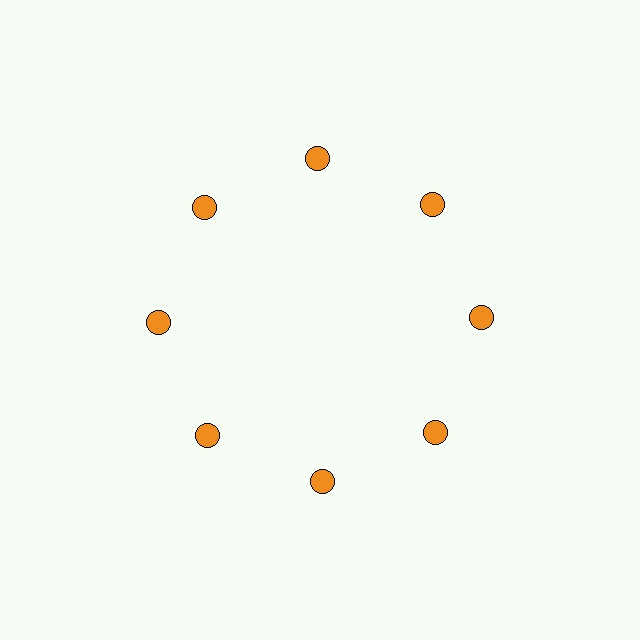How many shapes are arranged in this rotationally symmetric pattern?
There are 8 shapes, arranged in 8 groups of 1.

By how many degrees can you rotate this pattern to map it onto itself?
The pattern maps onto itself every 45 degrees of rotation.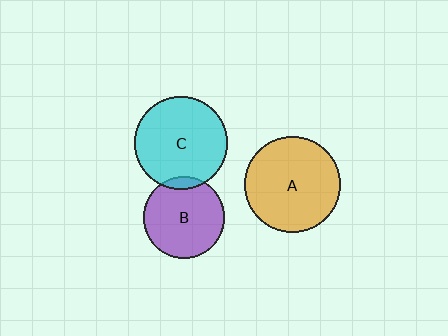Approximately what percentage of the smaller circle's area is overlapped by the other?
Approximately 5%.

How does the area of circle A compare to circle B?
Approximately 1.4 times.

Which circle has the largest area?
Circle A (orange).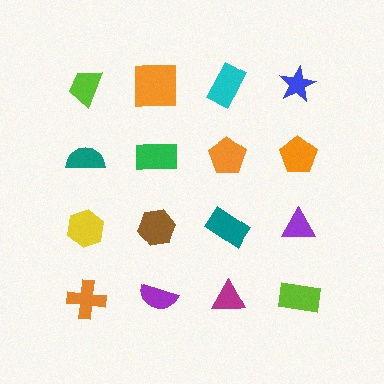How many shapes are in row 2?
4 shapes.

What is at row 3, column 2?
A brown hexagon.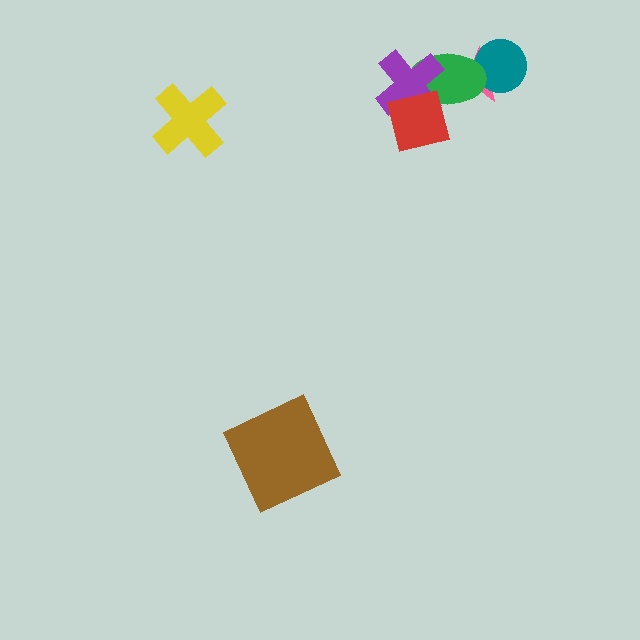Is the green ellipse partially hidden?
Yes, it is partially covered by another shape.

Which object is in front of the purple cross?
The red square is in front of the purple cross.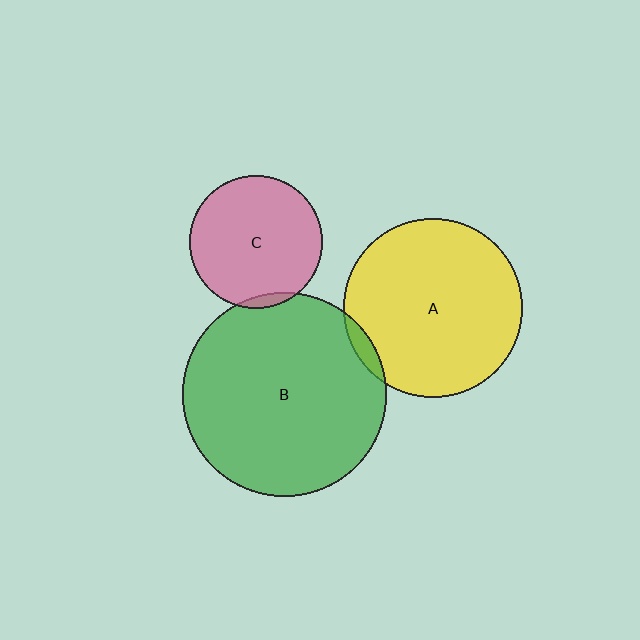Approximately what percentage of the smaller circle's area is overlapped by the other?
Approximately 5%.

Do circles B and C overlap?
Yes.